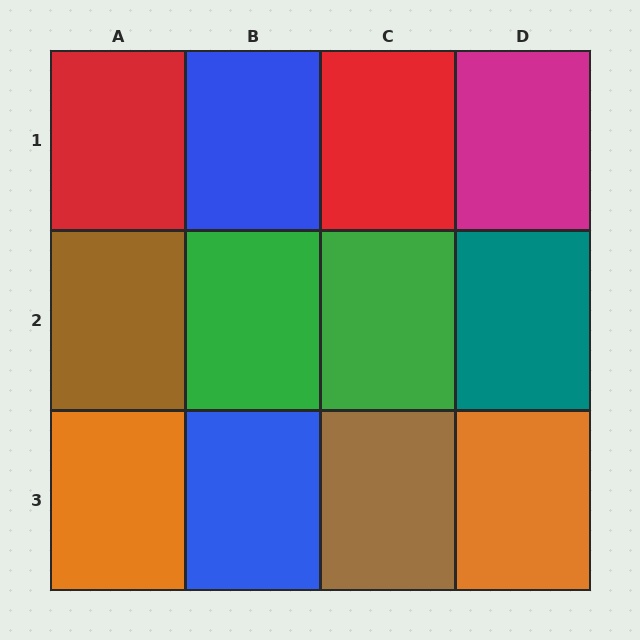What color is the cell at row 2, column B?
Green.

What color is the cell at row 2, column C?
Green.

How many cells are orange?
2 cells are orange.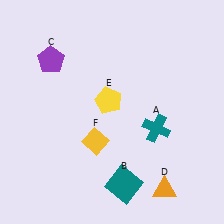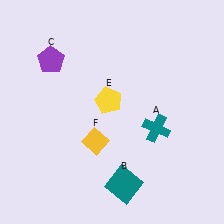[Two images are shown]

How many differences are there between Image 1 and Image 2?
There is 1 difference between the two images.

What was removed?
The orange triangle (D) was removed in Image 2.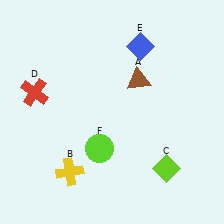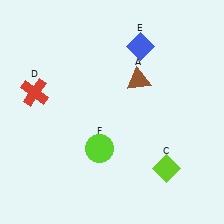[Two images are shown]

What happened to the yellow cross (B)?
The yellow cross (B) was removed in Image 2. It was in the bottom-left area of Image 1.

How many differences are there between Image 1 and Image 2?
There is 1 difference between the two images.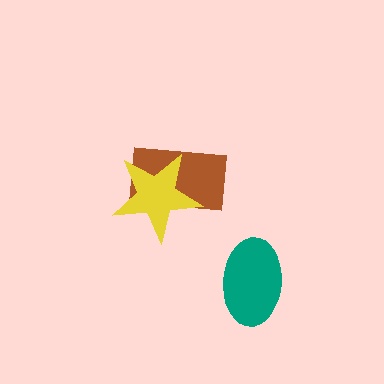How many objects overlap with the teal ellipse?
0 objects overlap with the teal ellipse.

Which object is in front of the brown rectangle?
The yellow star is in front of the brown rectangle.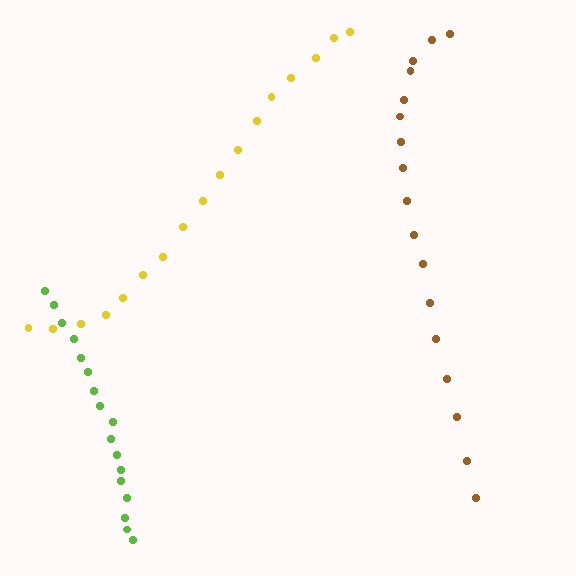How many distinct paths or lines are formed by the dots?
There are 3 distinct paths.